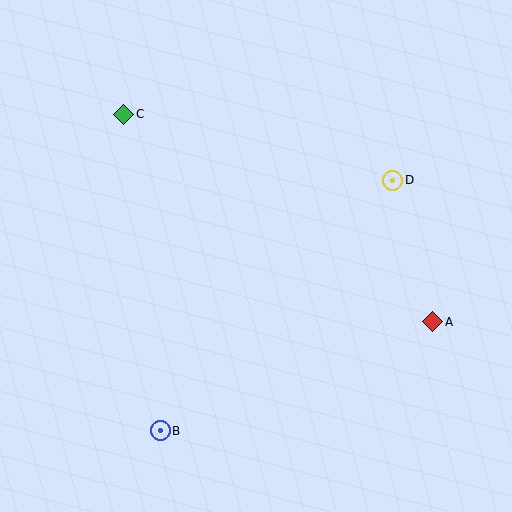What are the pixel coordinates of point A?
Point A is at (433, 322).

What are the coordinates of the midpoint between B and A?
The midpoint between B and A is at (297, 376).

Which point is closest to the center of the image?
Point D at (393, 180) is closest to the center.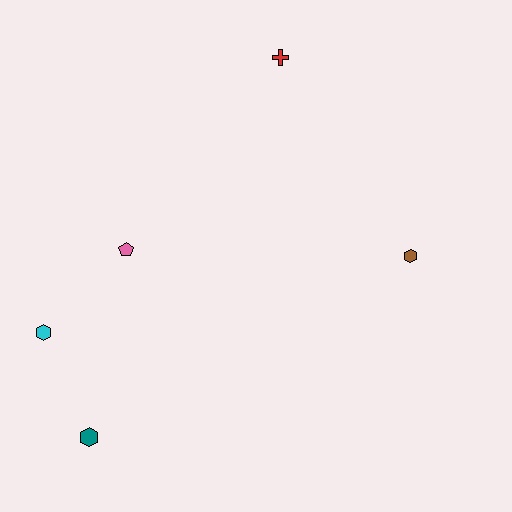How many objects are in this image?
There are 5 objects.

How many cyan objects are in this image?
There is 1 cyan object.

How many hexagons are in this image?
There are 3 hexagons.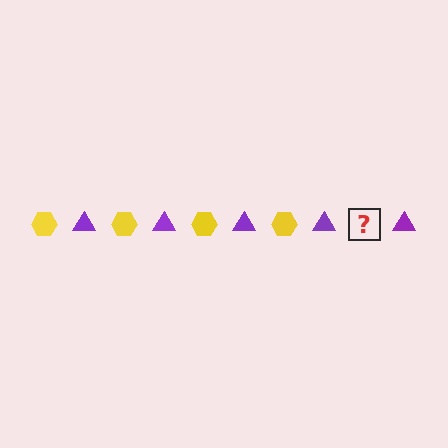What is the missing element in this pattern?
The missing element is a yellow hexagon.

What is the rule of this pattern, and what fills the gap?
The rule is that the pattern alternates between yellow hexagon and purple triangle. The gap should be filled with a yellow hexagon.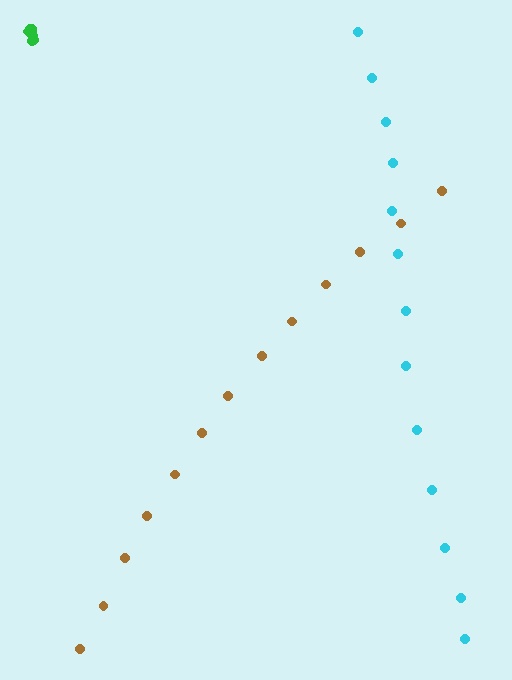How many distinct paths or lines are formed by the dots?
There are 3 distinct paths.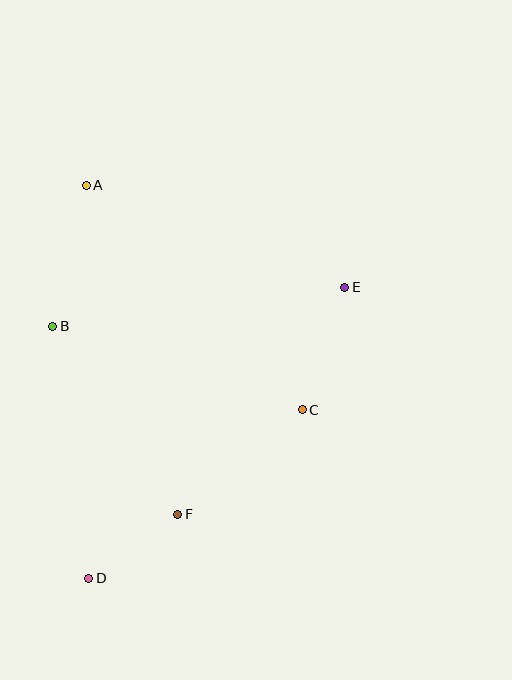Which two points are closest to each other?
Points D and F are closest to each other.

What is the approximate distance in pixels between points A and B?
The distance between A and B is approximately 145 pixels.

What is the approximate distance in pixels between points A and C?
The distance between A and C is approximately 311 pixels.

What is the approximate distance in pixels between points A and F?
The distance between A and F is approximately 341 pixels.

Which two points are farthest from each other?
Points A and D are farthest from each other.